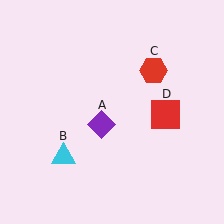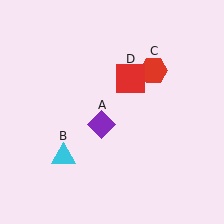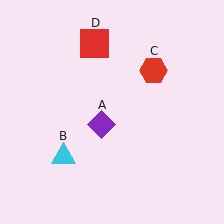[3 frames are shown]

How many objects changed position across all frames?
1 object changed position: red square (object D).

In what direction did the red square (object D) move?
The red square (object D) moved up and to the left.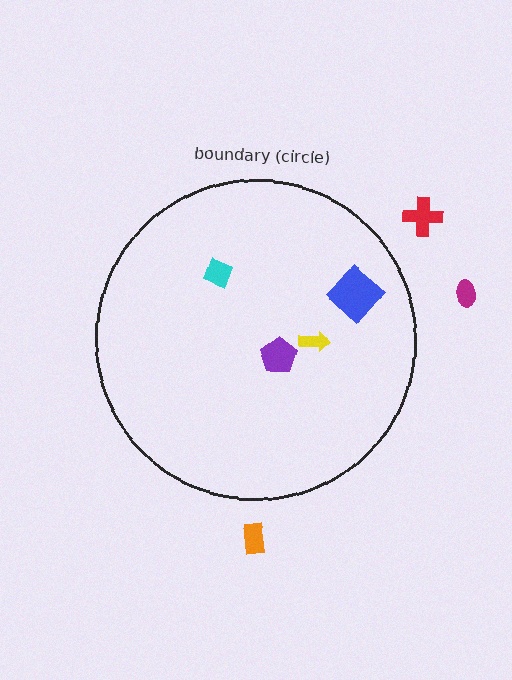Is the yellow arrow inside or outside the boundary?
Inside.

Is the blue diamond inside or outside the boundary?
Inside.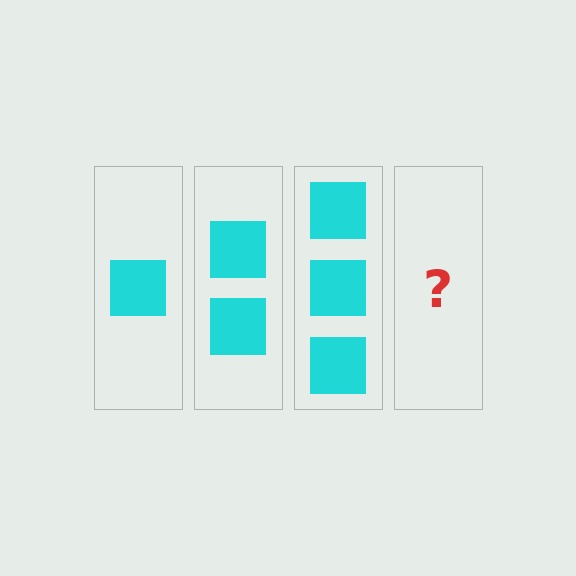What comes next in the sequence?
The next element should be 4 squares.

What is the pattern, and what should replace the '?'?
The pattern is that each step adds one more square. The '?' should be 4 squares.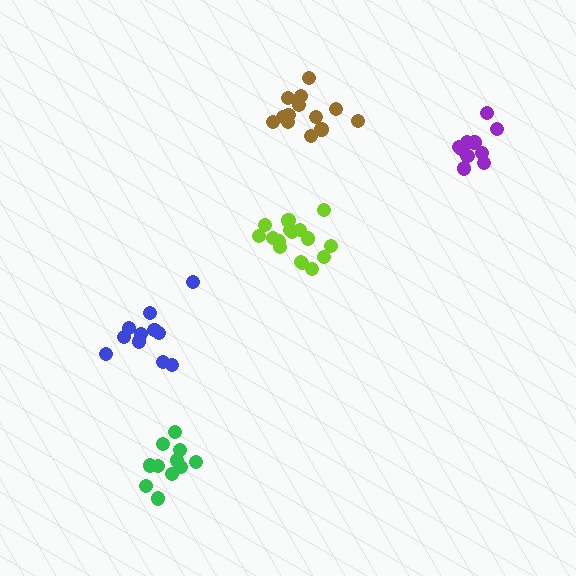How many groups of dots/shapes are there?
There are 5 groups.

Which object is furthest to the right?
The purple cluster is rightmost.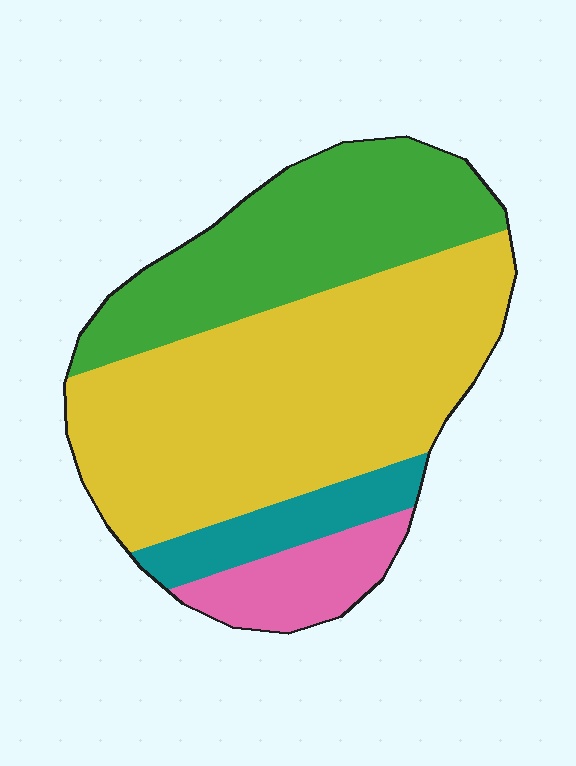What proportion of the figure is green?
Green covers 29% of the figure.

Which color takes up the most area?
Yellow, at roughly 50%.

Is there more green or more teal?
Green.